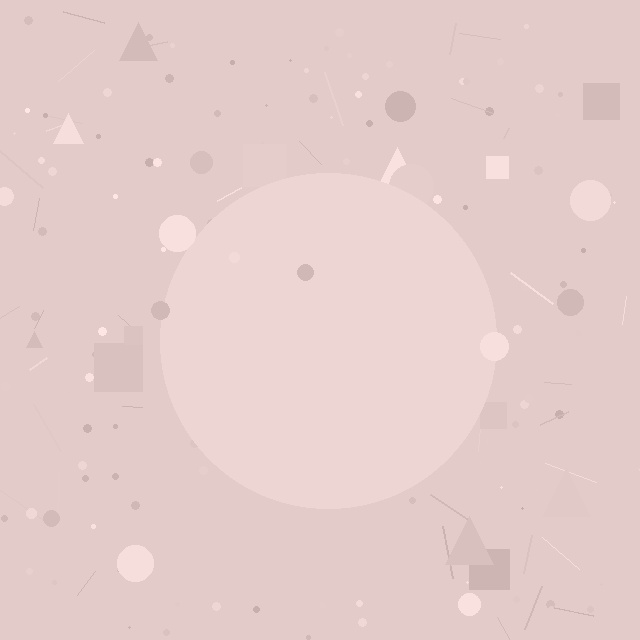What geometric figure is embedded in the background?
A circle is embedded in the background.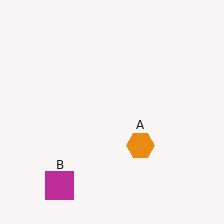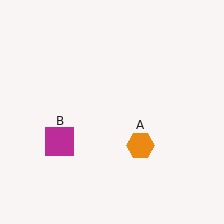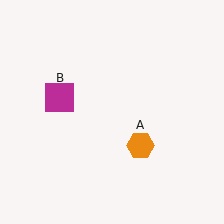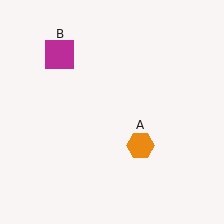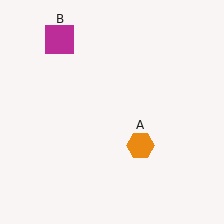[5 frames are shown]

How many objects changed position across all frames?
1 object changed position: magenta square (object B).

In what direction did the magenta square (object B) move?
The magenta square (object B) moved up.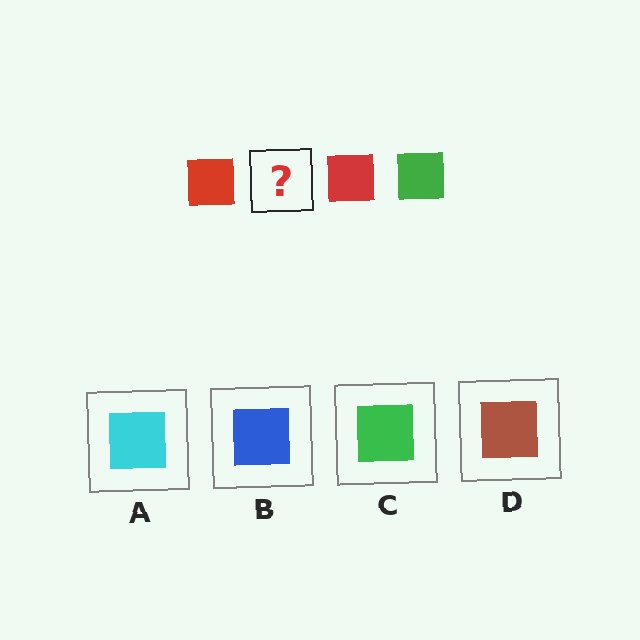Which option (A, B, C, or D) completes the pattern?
C.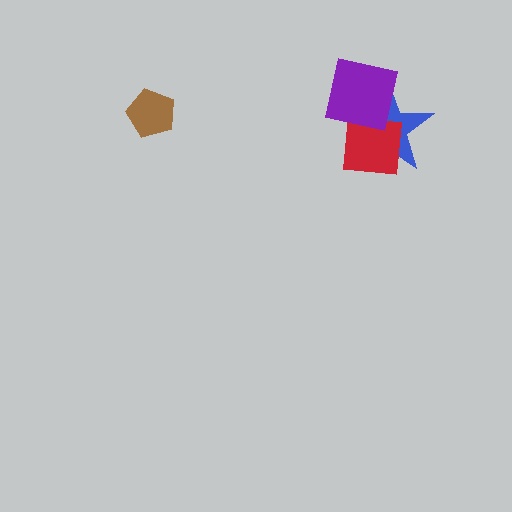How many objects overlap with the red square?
2 objects overlap with the red square.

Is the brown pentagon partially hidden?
No, no other shape covers it.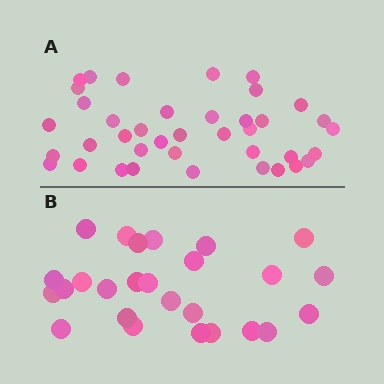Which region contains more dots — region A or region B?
Region A (the top region) has more dots.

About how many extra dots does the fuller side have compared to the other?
Region A has approximately 15 more dots than region B.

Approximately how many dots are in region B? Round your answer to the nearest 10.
About 30 dots. (The exact count is 26, which rounds to 30.)